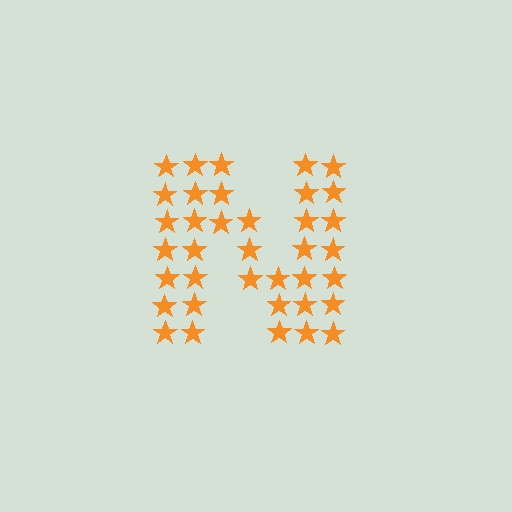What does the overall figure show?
The overall figure shows the letter N.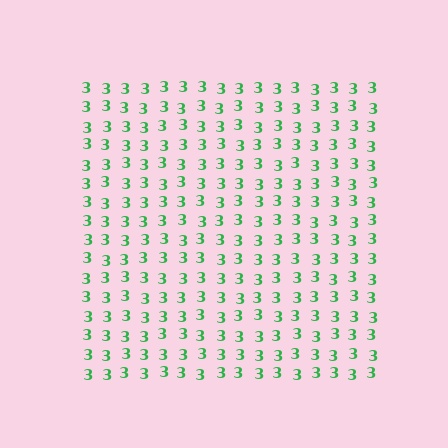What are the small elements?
The small elements are digit 3's.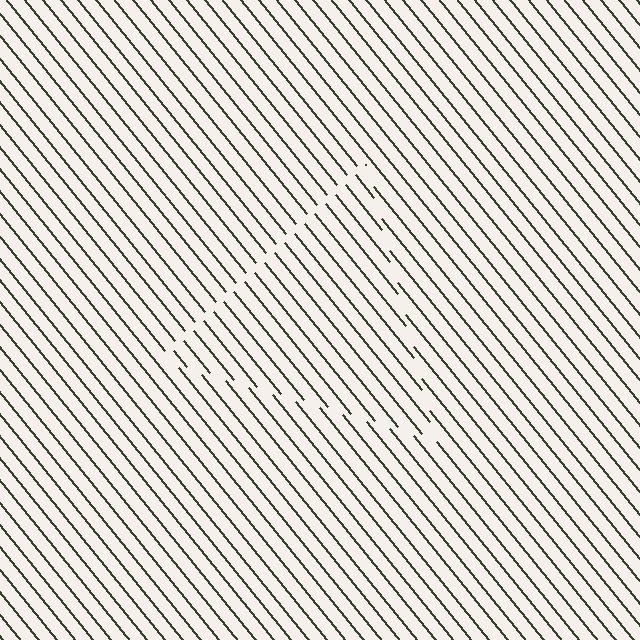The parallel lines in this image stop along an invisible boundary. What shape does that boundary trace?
An illusory triangle. The interior of the shape contains the same grating, shifted by half a period — the contour is defined by the phase discontinuity where line-ends from the inner and outer gratings abut.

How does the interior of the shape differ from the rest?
The interior of the shape contains the same grating, shifted by half a period — the contour is defined by the phase discontinuity where line-ends from the inner and outer gratings abut.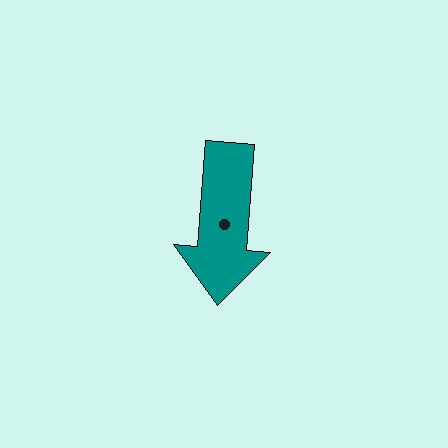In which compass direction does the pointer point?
South.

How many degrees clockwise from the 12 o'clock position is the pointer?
Approximately 184 degrees.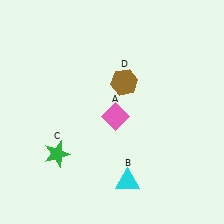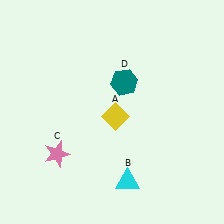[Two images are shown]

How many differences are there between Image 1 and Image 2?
There are 3 differences between the two images.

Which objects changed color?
A changed from pink to yellow. C changed from green to pink. D changed from brown to teal.